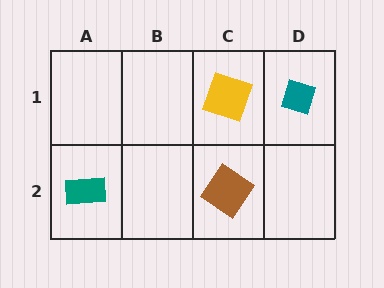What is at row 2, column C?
A brown diamond.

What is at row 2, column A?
A teal rectangle.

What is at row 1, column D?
A teal diamond.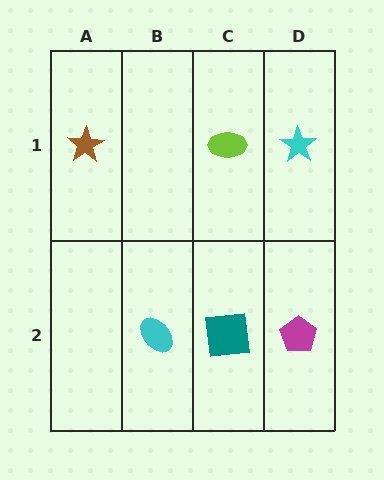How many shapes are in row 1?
3 shapes.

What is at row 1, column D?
A cyan star.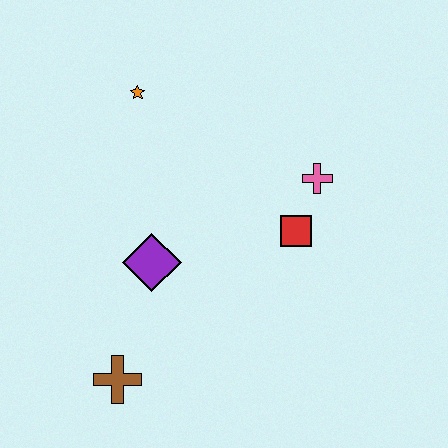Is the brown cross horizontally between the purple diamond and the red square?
No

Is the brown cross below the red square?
Yes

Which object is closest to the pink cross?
The red square is closest to the pink cross.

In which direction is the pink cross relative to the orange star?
The pink cross is to the right of the orange star.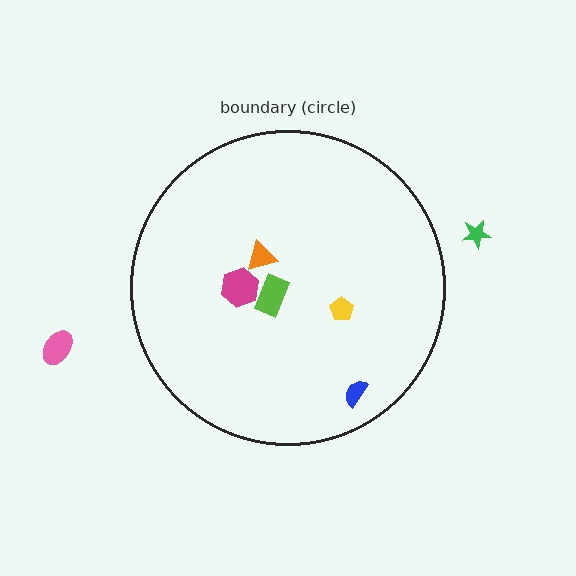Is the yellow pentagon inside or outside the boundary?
Inside.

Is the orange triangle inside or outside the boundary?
Inside.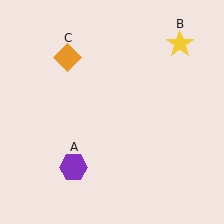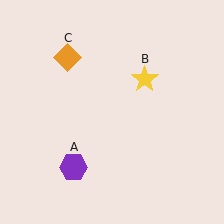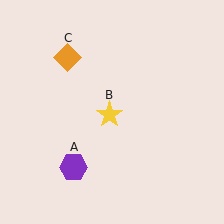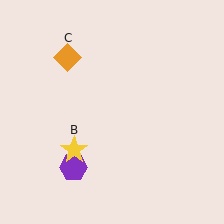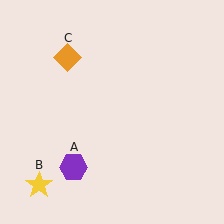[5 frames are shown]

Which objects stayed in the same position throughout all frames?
Purple hexagon (object A) and orange diamond (object C) remained stationary.